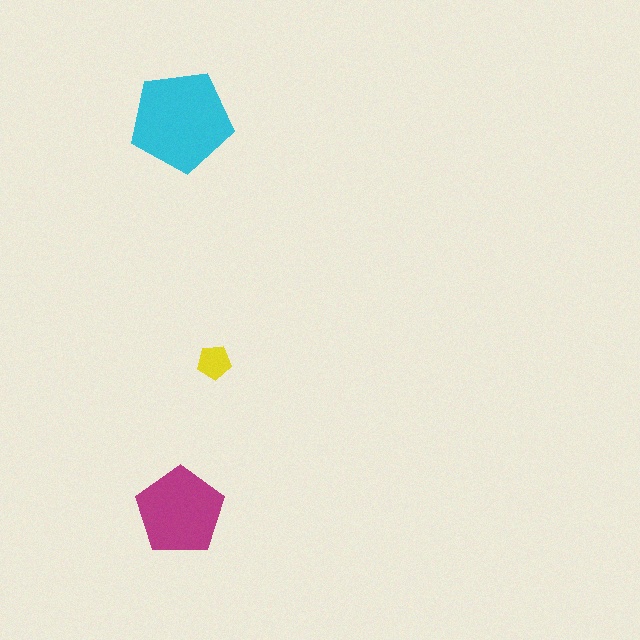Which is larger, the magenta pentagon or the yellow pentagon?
The magenta one.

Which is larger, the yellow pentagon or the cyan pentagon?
The cyan one.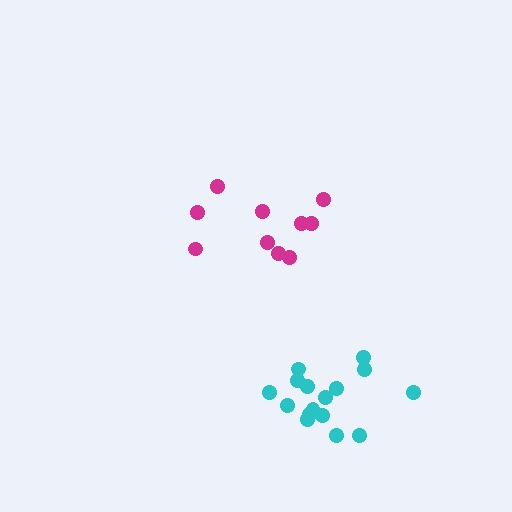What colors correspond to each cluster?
The clusters are colored: cyan, magenta.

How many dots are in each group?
Group 1: 16 dots, Group 2: 10 dots (26 total).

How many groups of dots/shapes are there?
There are 2 groups.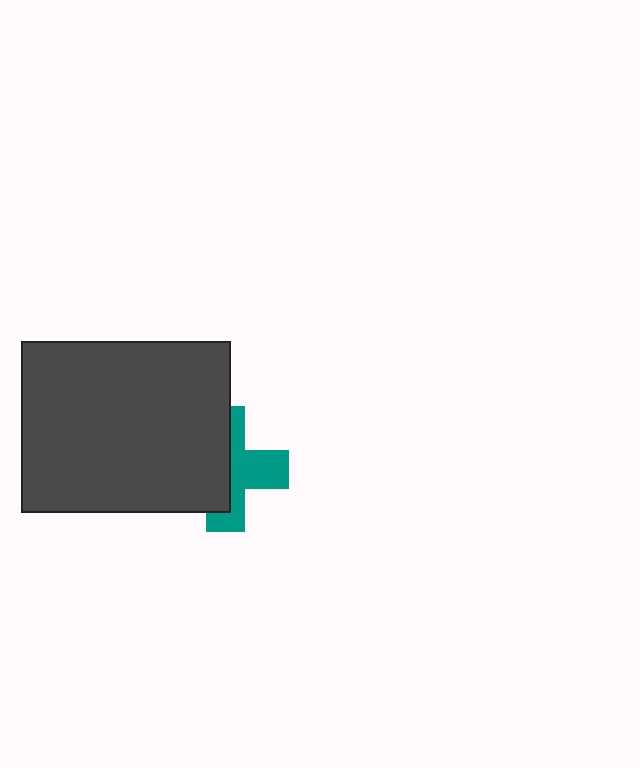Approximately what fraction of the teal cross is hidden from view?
Roughly 53% of the teal cross is hidden behind the dark gray rectangle.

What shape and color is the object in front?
The object in front is a dark gray rectangle.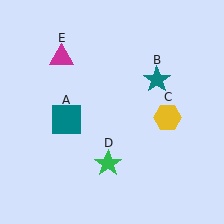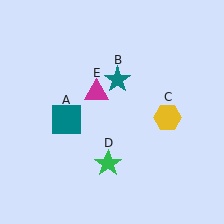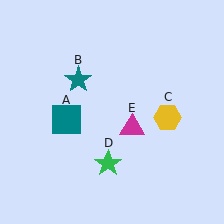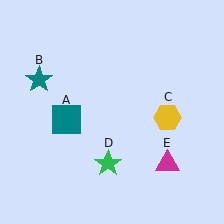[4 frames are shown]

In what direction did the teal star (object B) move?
The teal star (object B) moved left.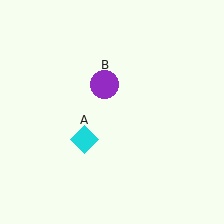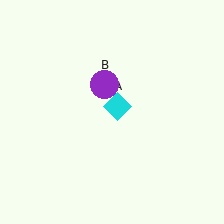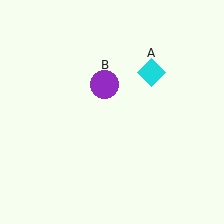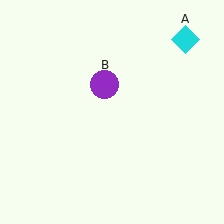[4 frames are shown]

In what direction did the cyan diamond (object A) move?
The cyan diamond (object A) moved up and to the right.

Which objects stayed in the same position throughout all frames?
Purple circle (object B) remained stationary.